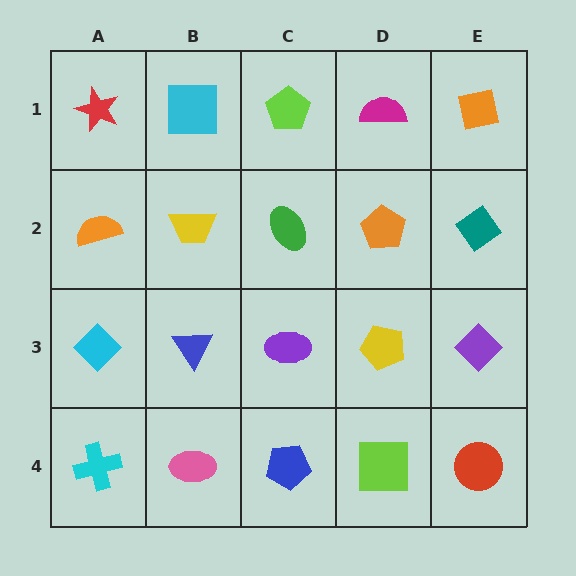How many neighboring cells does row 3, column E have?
3.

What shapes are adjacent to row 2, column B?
A cyan square (row 1, column B), a blue triangle (row 3, column B), an orange semicircle (row 2, column A), a green ellipse (row 2, column C).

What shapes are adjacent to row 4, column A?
A cyan diamond (row 3, column A), a pink ellipse (row 4, column B).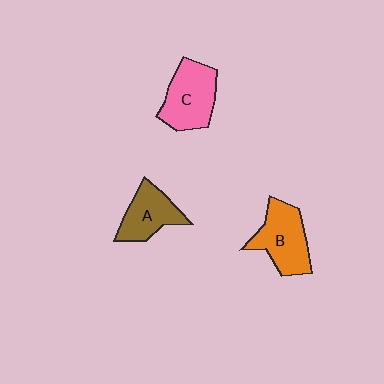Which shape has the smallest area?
Shape A (brown).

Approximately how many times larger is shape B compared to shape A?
Approximately 1.2 times.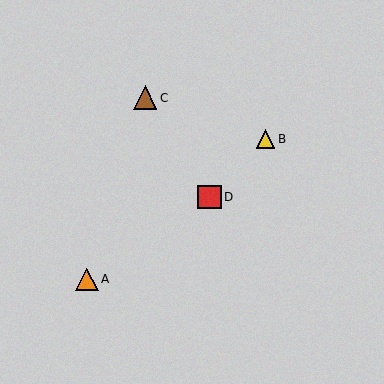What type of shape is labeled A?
Shape A is an orange triangle.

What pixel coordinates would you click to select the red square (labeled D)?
Click at (209, 197) to select the red square D.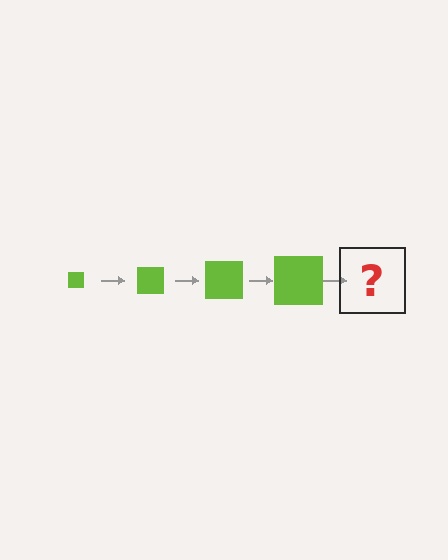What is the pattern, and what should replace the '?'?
The pattern is that the square gets progressively larger each step. The '?' should be a lime square, larger than the previous one.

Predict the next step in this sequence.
The next step is a lime square, larger than the previous one.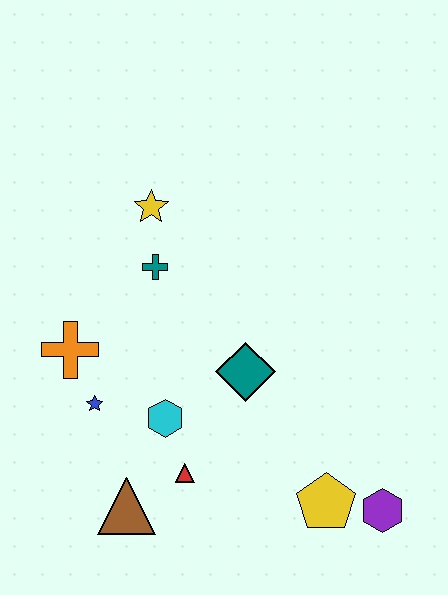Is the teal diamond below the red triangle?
No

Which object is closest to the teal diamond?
The cyan hexagon is closest to the teal diamond.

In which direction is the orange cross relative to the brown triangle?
The orange cross is above the brown triangle.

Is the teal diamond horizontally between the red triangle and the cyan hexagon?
No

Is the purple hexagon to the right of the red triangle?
Yes